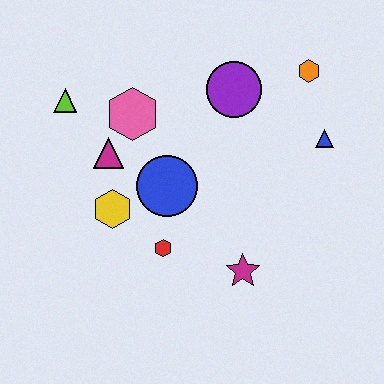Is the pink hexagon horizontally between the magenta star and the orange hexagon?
No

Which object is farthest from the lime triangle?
The blue triangle is farthest from the lime triangle.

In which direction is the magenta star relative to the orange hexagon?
The magenta star is below the orange hexagon.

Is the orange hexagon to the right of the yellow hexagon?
Yes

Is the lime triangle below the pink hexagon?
No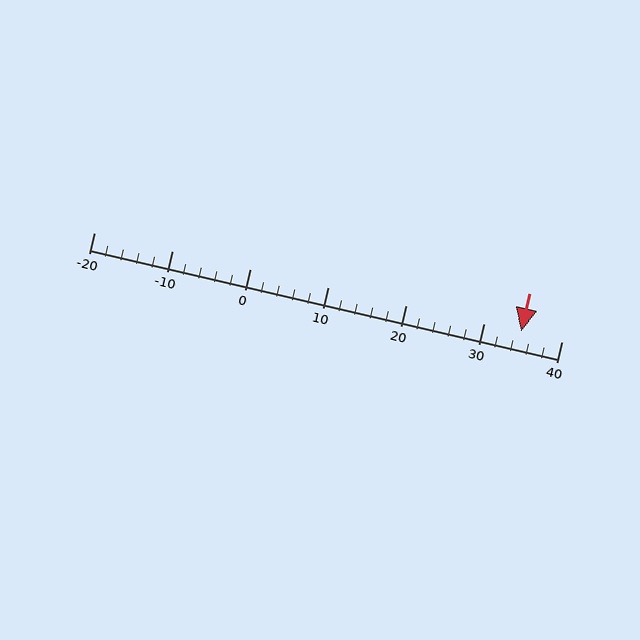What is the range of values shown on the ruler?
The ruler shows values from -20 to 40.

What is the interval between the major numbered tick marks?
The major tick marks are spaced 10 units apart.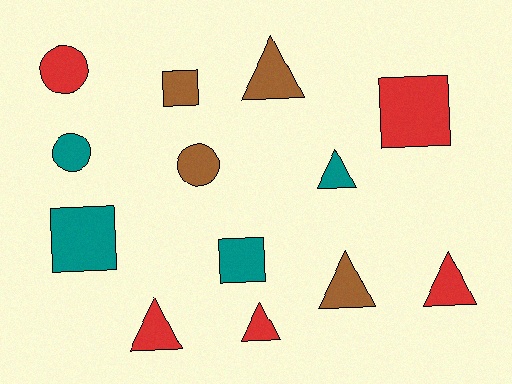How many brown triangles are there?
There are 2 brown triangles.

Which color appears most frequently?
Red, with 5 objects.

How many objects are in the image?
There are 13 objects.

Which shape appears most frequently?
Triangle, with 6 objects.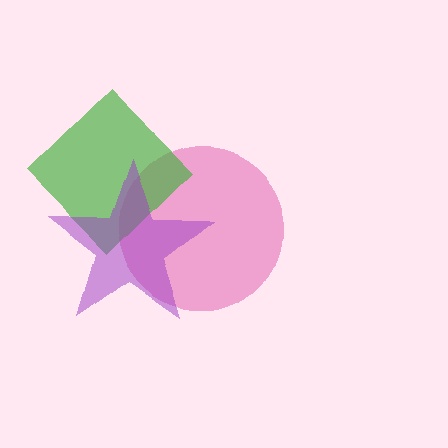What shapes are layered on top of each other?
The layered shapes are: a pink circle, a green diamond, a purple star.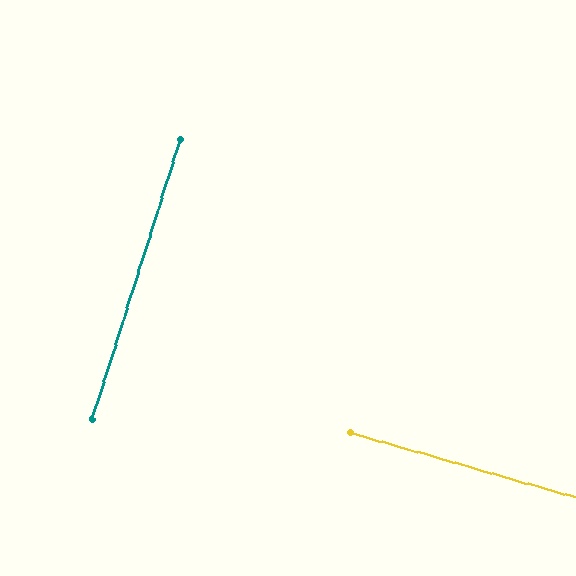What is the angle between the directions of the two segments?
Approximately 89 degrees.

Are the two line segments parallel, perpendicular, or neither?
Perpendicular — they meet at approximately 89°.